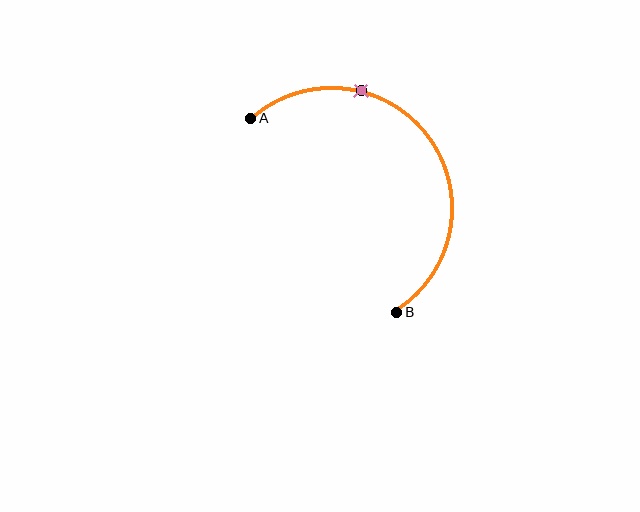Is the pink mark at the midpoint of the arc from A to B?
No. The pink mark lies on the arc but is closer to endpoint A. The arc midpoint would be at the point on the curve equidistant along the arc from both A and B.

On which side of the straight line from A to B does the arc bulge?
The arc bulges above and to the right of the straight line connecting A and B.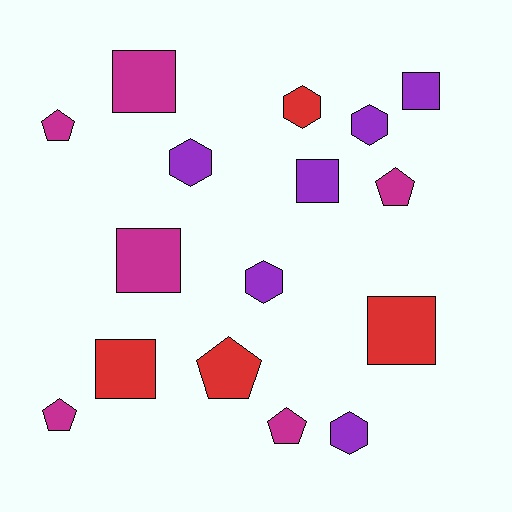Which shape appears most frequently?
Square, with 6 objects.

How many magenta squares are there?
There are 2 magenta squares.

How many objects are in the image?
There are 16 objects.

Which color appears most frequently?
Purple, with 6 objects.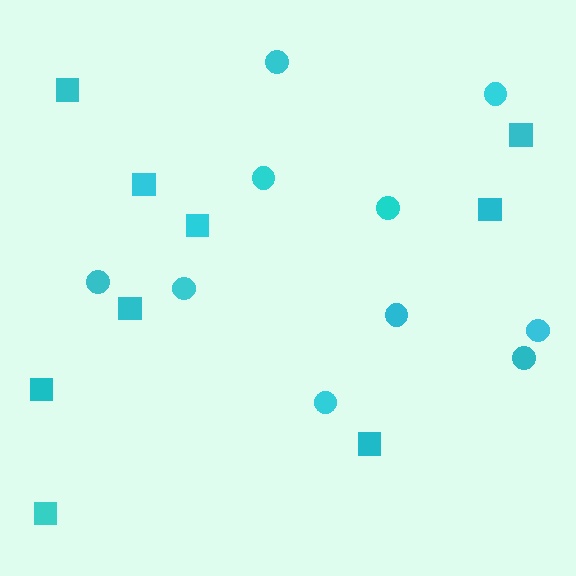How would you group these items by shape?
There are 2 groups: one group of squares (9) and one group of circles (10).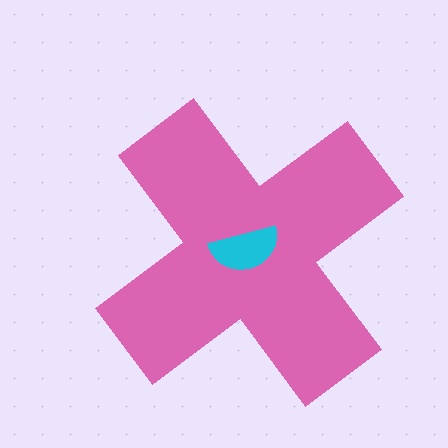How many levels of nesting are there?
2.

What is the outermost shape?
The pink cross.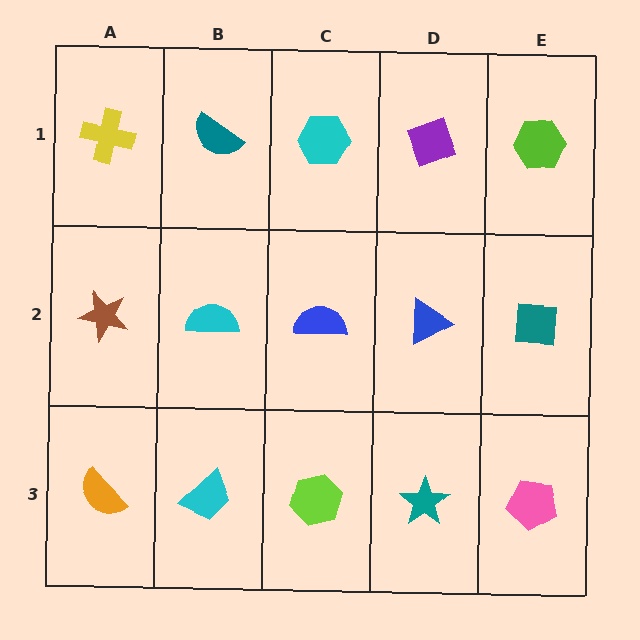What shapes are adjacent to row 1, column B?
A cyan semicircle (row 2, column B), a yellow cross (row 1, column A), a cyan hexagon (row 1, column C).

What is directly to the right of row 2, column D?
A teal square.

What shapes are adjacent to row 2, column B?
A teal semicircle (row 1, column B), a cyan trapezoid (row 3, column B), a brown star (row 2, column A), a blue semicircle (row 2, column C).